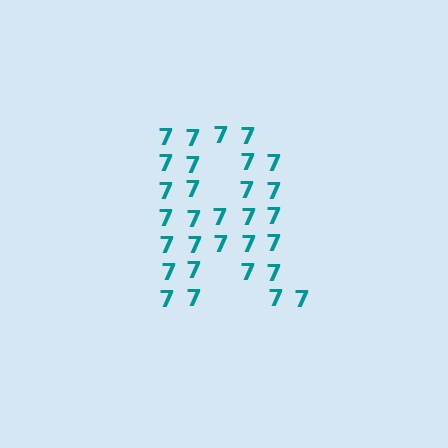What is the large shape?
The large shape is the letter R.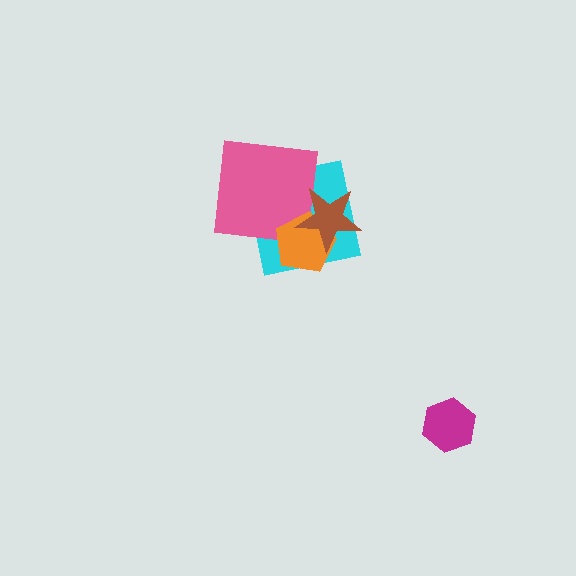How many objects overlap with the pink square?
3 objects overlap with the pink square.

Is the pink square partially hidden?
Yes, it is partially covered by another shape.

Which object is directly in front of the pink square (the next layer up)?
The orange pentagon is directly in front of the pink square.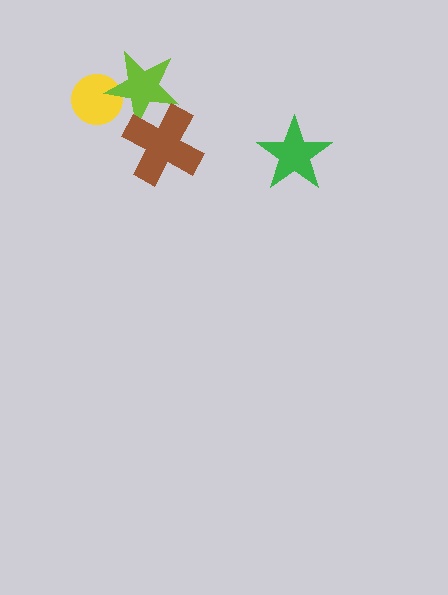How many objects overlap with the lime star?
2 objects overlap with the lime star.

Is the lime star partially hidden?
Yes, it is partially covered by another shape.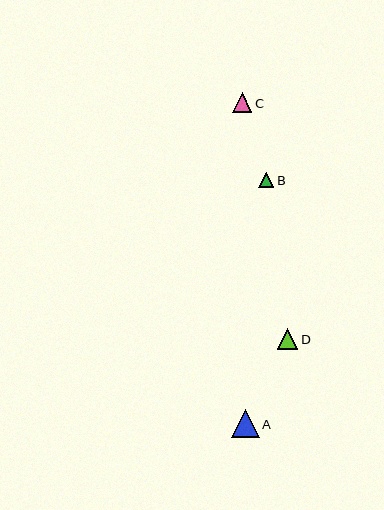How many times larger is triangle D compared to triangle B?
Triangle D is approximately 1.3 times the size of triangle B.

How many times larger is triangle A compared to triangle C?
Triangle A is approximately 1.5 times the size of triangle C.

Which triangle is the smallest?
Triangle B is the smallest with a size of approximately 16 pixels.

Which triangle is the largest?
Triangle A is the largest with a size of approximately 28 pixels.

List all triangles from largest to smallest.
From largest to smallest: A, D, C, B.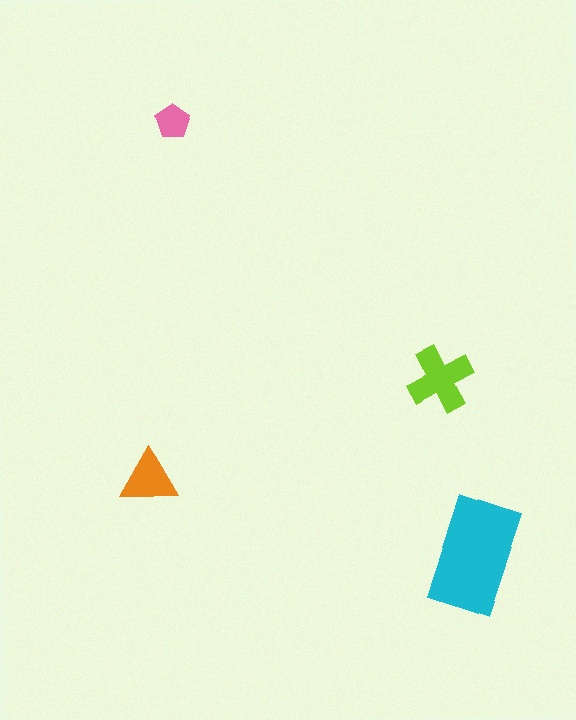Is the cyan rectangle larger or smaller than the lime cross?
Larger.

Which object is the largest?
The cyan rectangle.